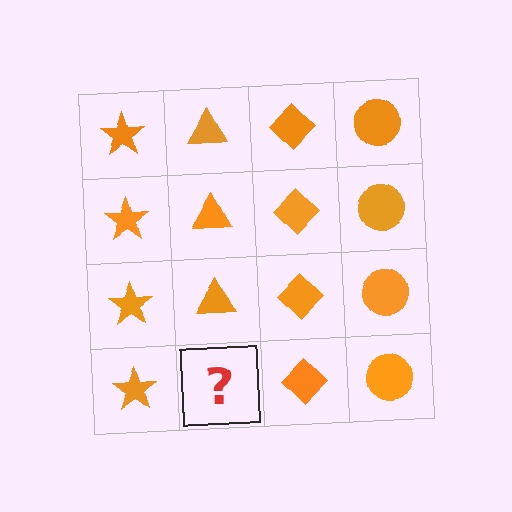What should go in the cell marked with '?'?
The missing cell should contain an orange triangle.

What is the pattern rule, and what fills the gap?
The rule is that each column has a consistent shape. The gap should be filled with an orange triangle.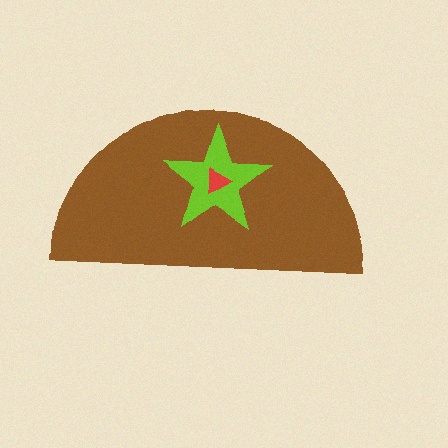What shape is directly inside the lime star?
The red triangle.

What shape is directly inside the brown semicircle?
The lime star.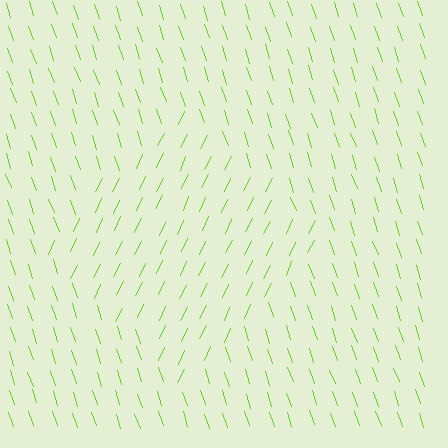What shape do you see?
I see a diamond.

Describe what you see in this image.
The image is filled with small lime line segments. A diamond region in the image has lines oriented differently from the surrounding lines, creating a visible texture boundary.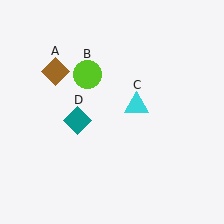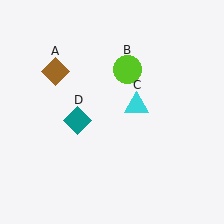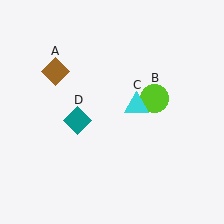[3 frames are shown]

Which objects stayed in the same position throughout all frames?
Brown diamond (object A) and cyan triangle (object C) and teal diamond (object D) remained stationary.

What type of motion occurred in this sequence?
The lime circle (object B) rotated clockwise around the center of the scene.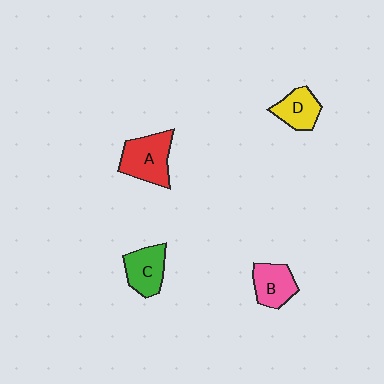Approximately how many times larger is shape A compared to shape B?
Approximately 1.3 times.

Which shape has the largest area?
Shape A (red).